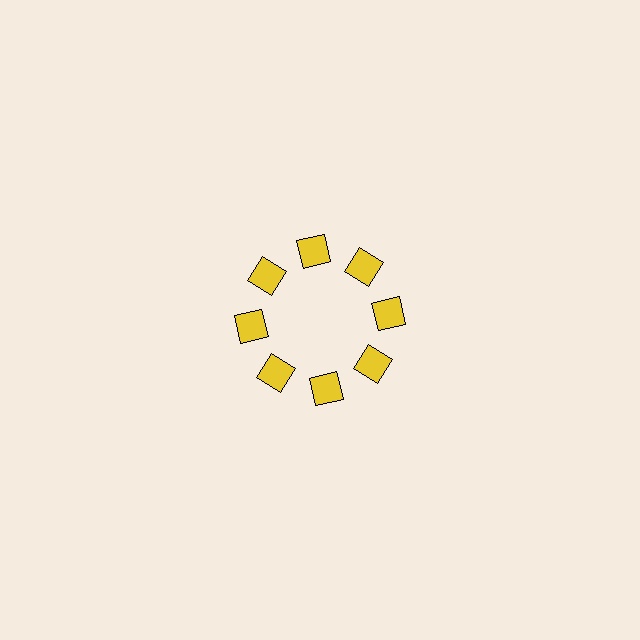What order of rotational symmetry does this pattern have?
This pattern has 8-fold rotational symmetry.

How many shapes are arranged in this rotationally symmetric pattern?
There are 8 shapes, arranged in 8 groups of 1.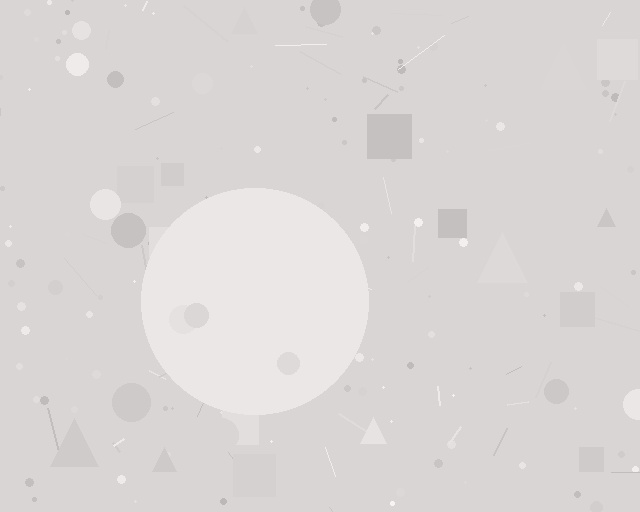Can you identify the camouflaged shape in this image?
The camouflaged shape is a circle.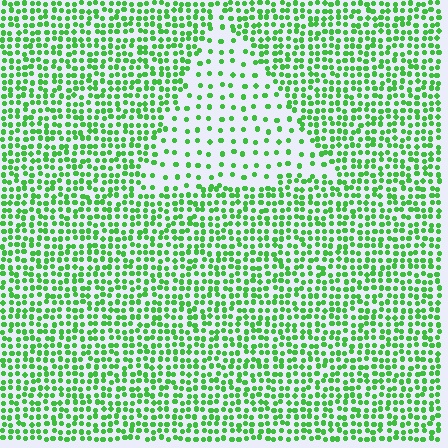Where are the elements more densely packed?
The elements are more densely packed outside the triangle boundary.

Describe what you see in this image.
The image contains small green elements arranged at two different densities. A triangle-shaped region is visible where the elements are less densely packed than the surrounding area.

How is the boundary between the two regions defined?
The boundary is defined by a change in element density (approximately 2.5x ratio). All elements are the same color, size, and shape.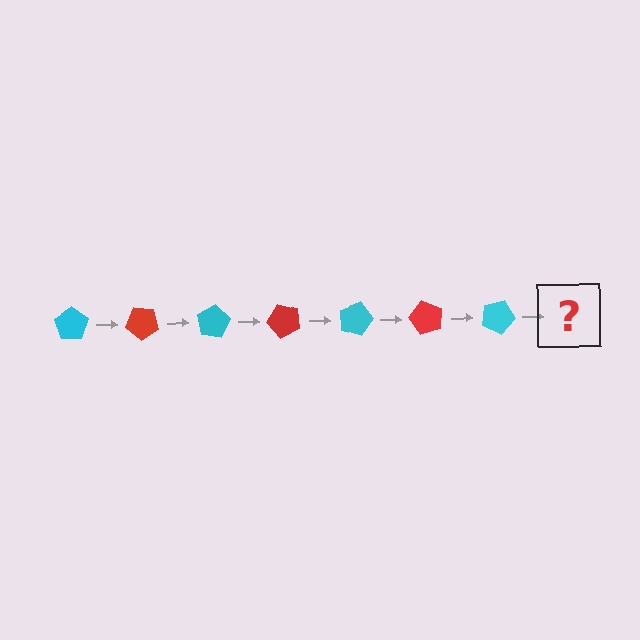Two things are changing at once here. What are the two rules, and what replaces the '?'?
The two rules are that it rotates 40 degrees each step and the color cycles through cyan and red. The '?' should be a red pentagon, rotated 280 degrees from the start.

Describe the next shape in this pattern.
It should be a red pentagon, rotated 280 degrees from the start.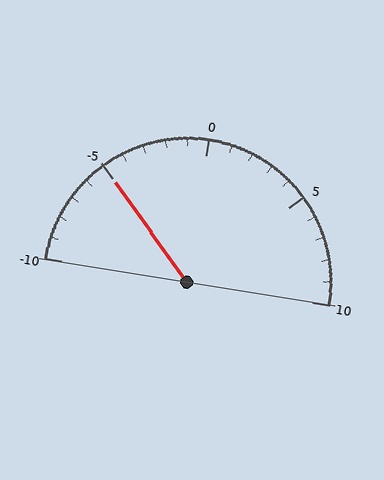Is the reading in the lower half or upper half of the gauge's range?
The reading is in the lower half of the range (-10 to 10).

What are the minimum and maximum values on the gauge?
The gauge ranges from -10 to 10.